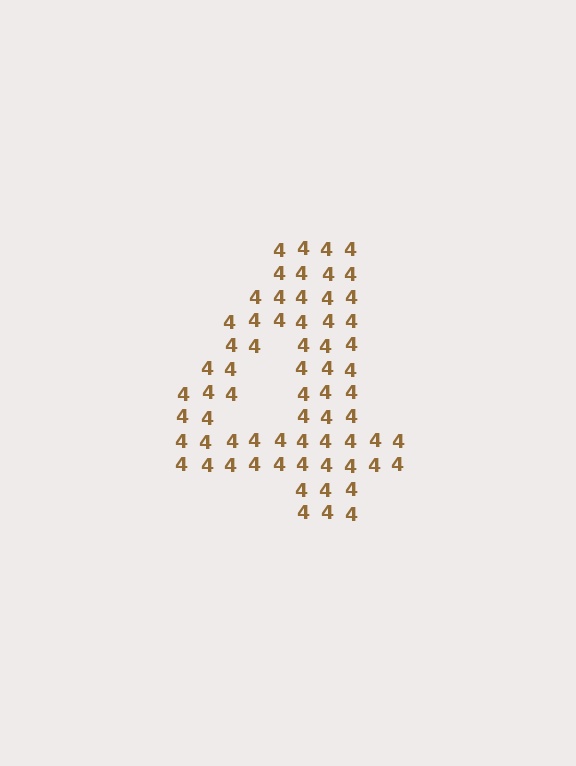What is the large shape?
The large shape is the digit 4.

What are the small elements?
The small elements are digit 4's.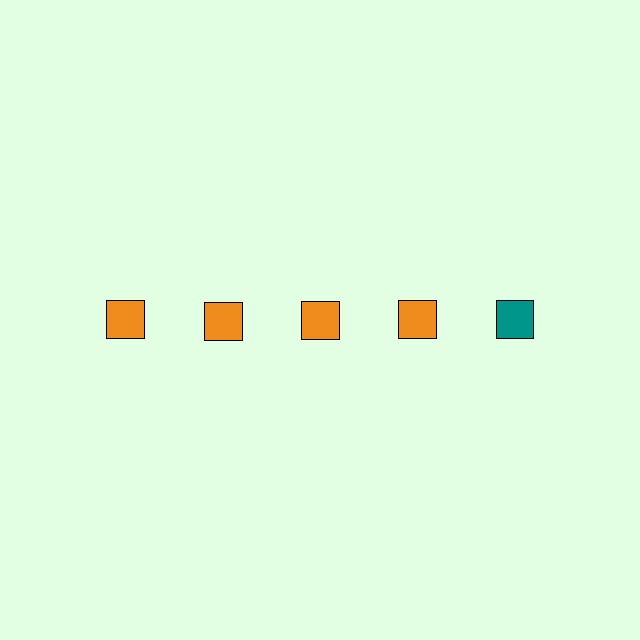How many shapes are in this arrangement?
There are 5 shapes arranged in a grid pattern.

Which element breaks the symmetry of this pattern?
The teal square in the top row, rightmost column breaks the symmetry. All other shapes are orange squares.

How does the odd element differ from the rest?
It has a different color: teal instead of orange.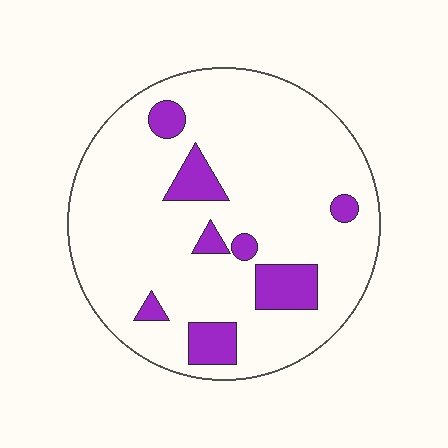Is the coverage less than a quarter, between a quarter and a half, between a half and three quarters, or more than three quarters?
Less than a quarter.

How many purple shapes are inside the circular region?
8.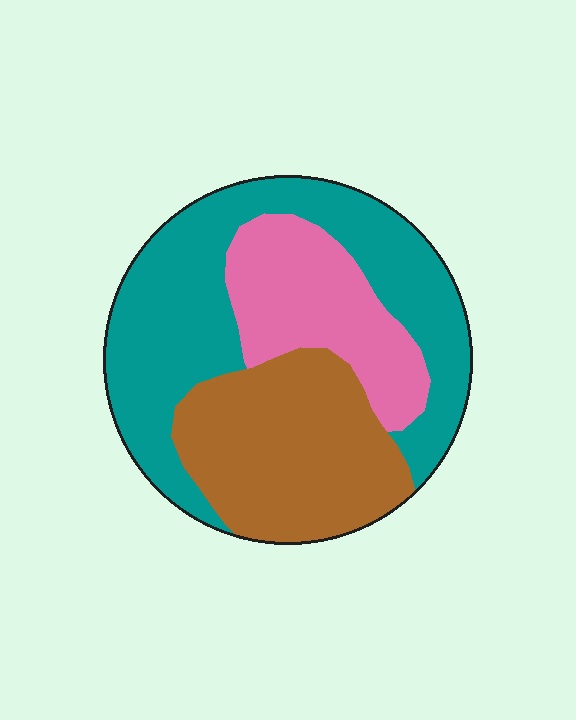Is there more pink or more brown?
Brown.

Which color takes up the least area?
Pink, at roughly 20%.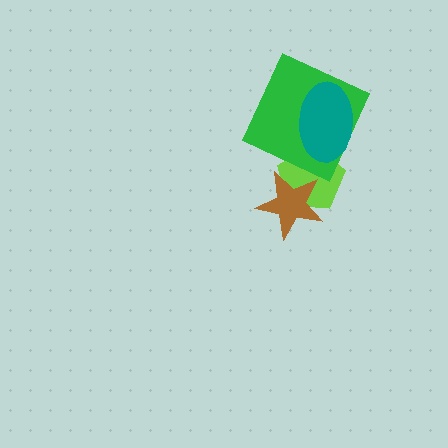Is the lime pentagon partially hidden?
Yes, it is partially covered by another shape.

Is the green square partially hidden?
Yes, it is partially covered by another shape.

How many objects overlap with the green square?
2 objects overlap with the green square.